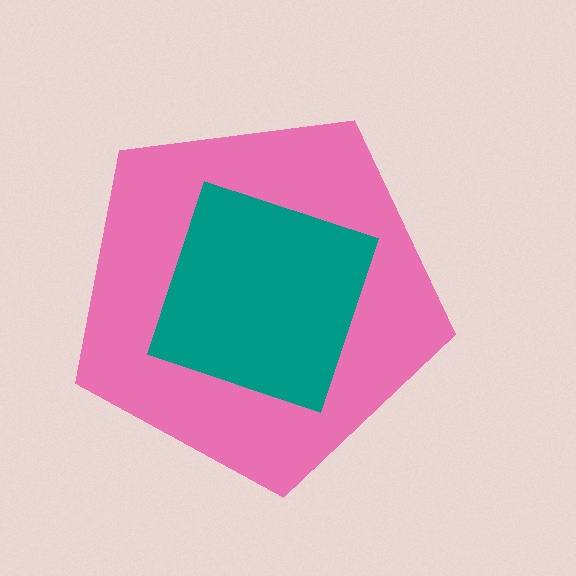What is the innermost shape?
The teal square.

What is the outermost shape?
The pink pentagon.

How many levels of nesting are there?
2.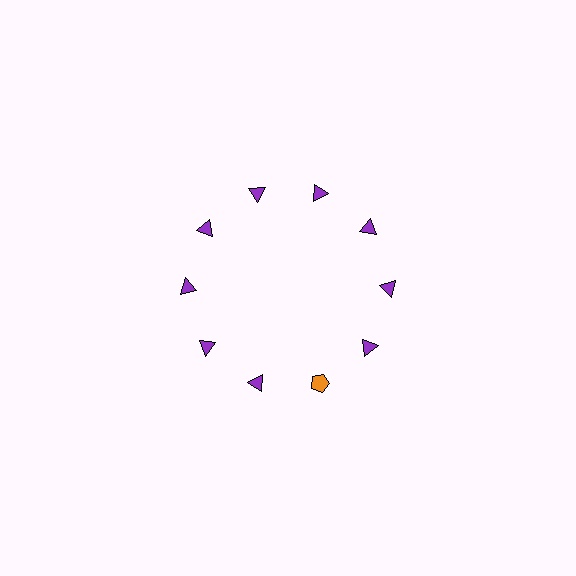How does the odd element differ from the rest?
It differs in both color (orange instead of purple) and shape (pentagon instead of triangle).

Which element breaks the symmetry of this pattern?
The orange pentagon at roughly the 5 o'clock position breaks the symmetry. All other shapes are purple triangles.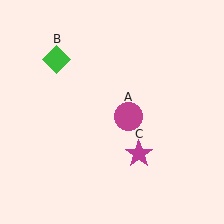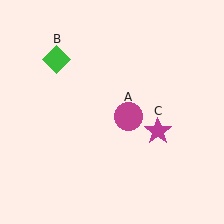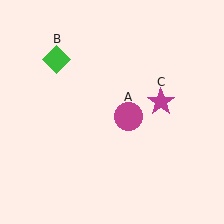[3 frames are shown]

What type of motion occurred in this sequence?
The magenta star (object C) rotated counterclockwise around the center of the scene.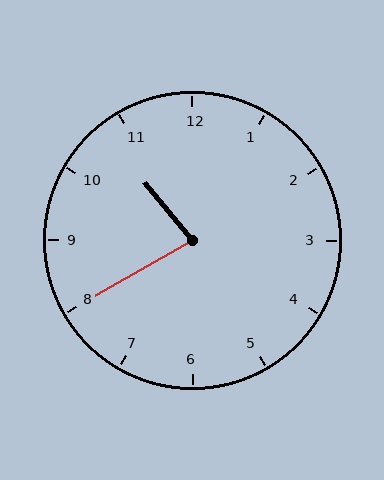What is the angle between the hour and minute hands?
Approximately 80 degrees.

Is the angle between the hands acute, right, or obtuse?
It is acute.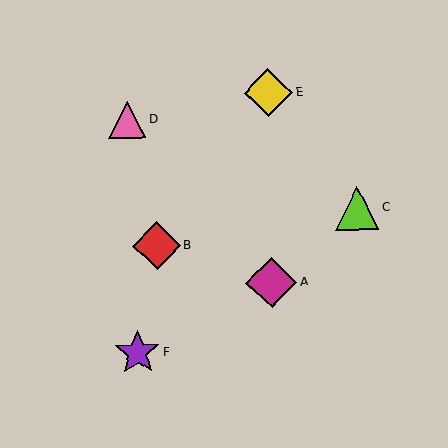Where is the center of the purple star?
The center of the purple star is at (137, 353).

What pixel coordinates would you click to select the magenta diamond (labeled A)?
Click at (271, 283) to select the magenta diamond A.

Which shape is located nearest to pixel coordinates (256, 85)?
The yellow diamond (labeled E) at (268, 93) is nearest to that location.